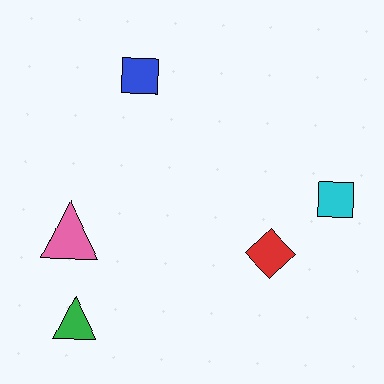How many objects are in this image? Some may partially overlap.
There are 5 objects.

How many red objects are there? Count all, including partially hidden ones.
There is 1 red object.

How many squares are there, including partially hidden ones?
There are 2 squares.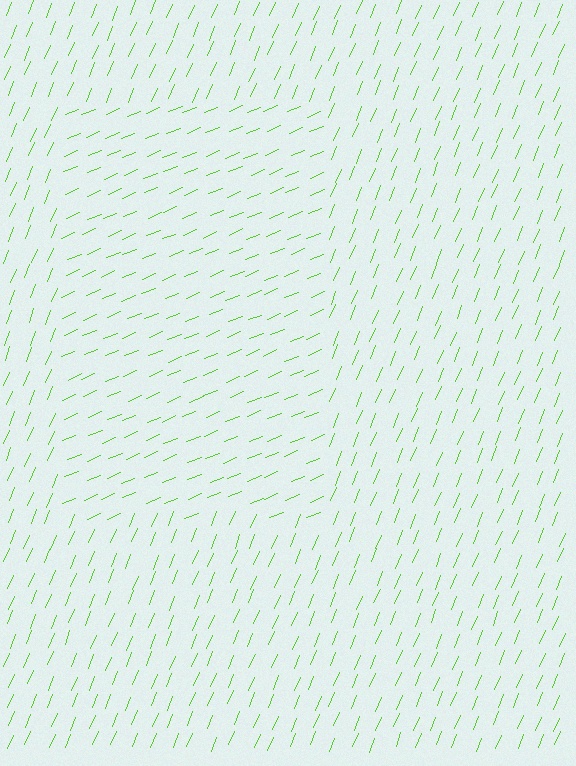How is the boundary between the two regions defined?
The boundary is defined purely by a change in line orientation (approximately 45 degrees difference). All lines are the same color and thickness.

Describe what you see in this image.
The image is filled with small lime line segments. A rectangle region in the image has lines oriented differently from the surrounding lines, creating a visible texture boundary.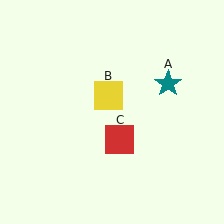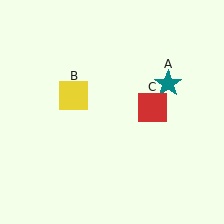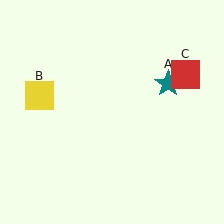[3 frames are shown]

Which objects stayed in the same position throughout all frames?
Teal star (object A) remained stationary.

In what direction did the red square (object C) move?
The red square (object C) moved up and to the right.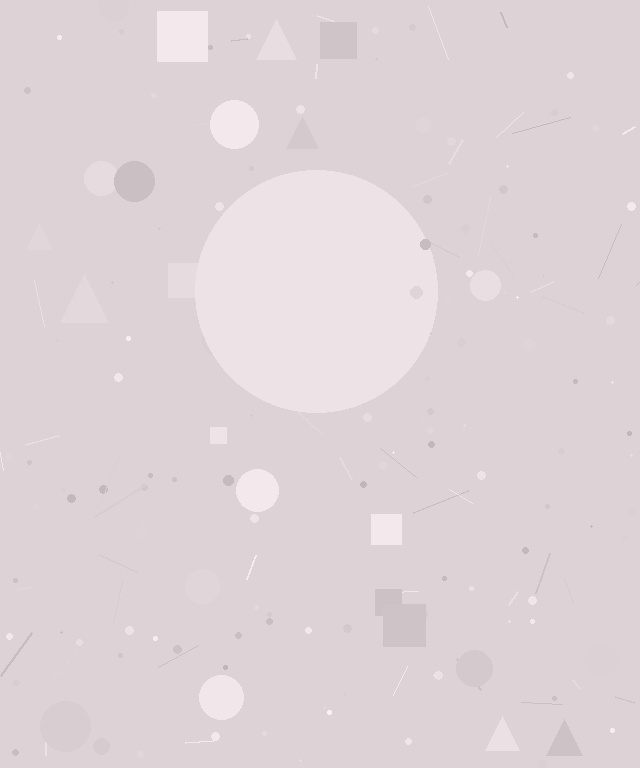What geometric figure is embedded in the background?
A circle is embedded in the background.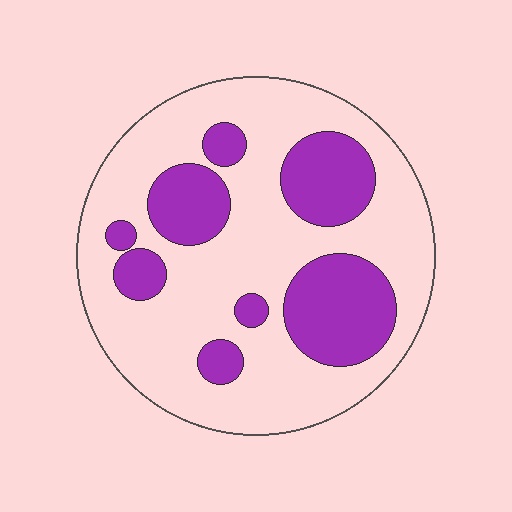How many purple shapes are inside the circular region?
8.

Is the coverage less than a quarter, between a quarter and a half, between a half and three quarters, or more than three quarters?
Between a quarter and a half.